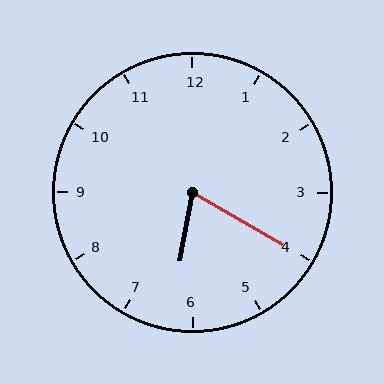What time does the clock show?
6:20.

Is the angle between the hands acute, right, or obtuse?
It is acute.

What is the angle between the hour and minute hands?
Approximately 70 degrees.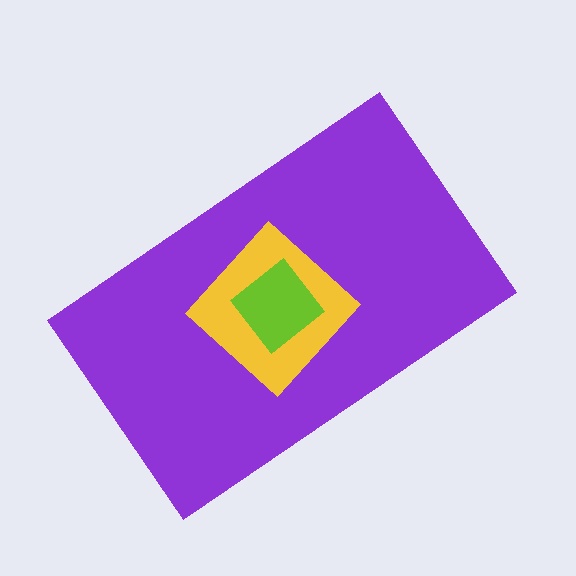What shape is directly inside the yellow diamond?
The lime diamond.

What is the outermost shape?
The purple rectangle.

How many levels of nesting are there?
3.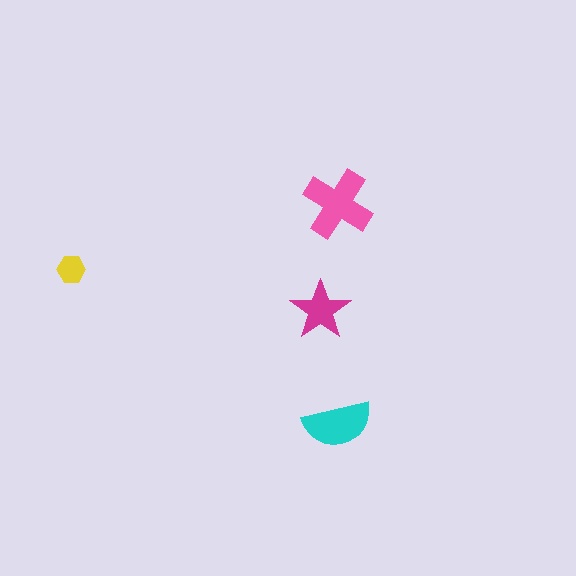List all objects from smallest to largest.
The yellow hexagon, the magenta star, the cyan semicircle, the pink cross.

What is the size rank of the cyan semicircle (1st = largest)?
2nd.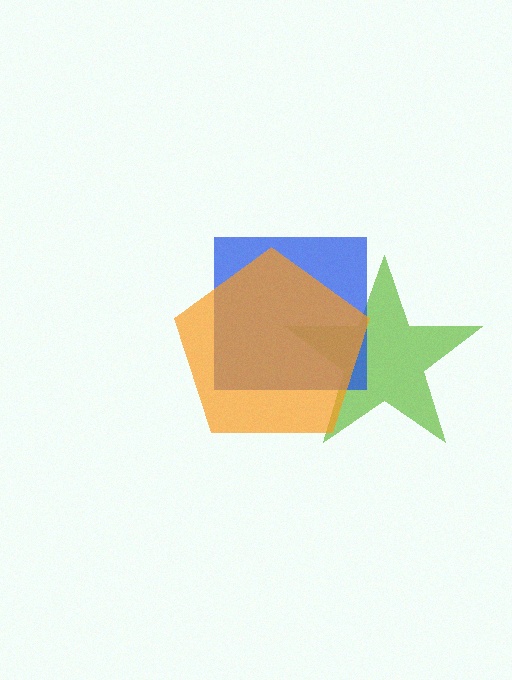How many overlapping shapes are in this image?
There are 3 overlapping shapes in the image.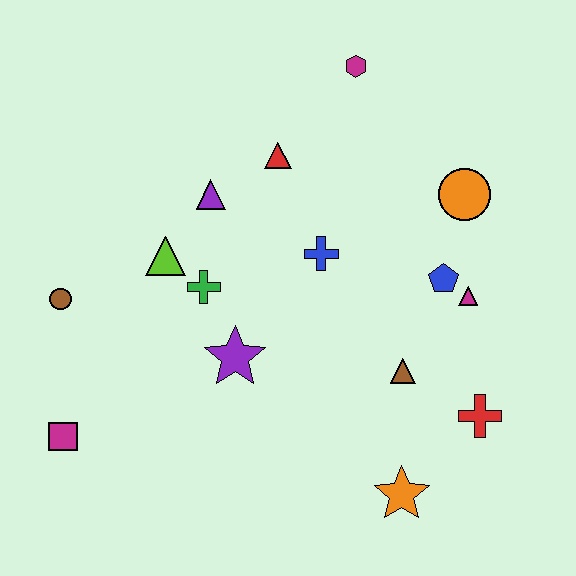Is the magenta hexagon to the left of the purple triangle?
No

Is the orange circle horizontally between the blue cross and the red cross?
Yes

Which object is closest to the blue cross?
The red triangle is closest to the blue cross.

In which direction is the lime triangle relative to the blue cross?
The lime triangle is to the left of the blue cross.